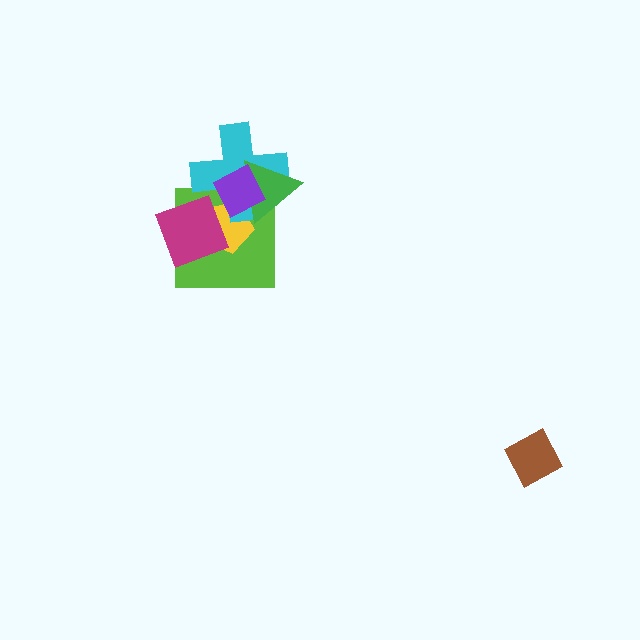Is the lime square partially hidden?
Yes, it is partially covered by another shape.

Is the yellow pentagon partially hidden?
Yes, it is partially covered by another shape.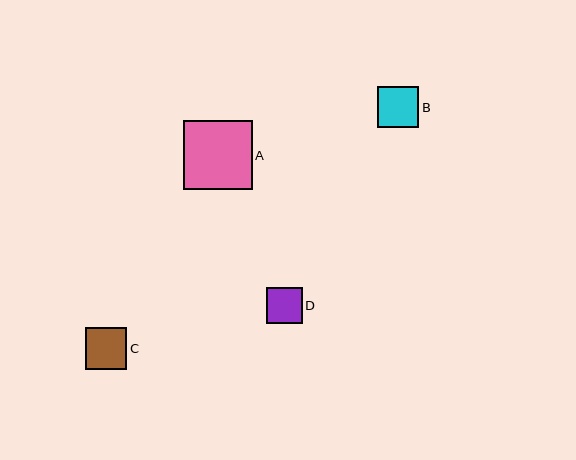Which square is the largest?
Square A is the largest with a size of approximately 69 pixels.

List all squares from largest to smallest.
From largest to smallest: A, C, B, D.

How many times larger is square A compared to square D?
Square A is approximately 1.9 times the size of square D.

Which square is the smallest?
Square D is the smallest with a size of approximately 36 pixels.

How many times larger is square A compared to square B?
Square A is approximately 1.7 times the size of square B.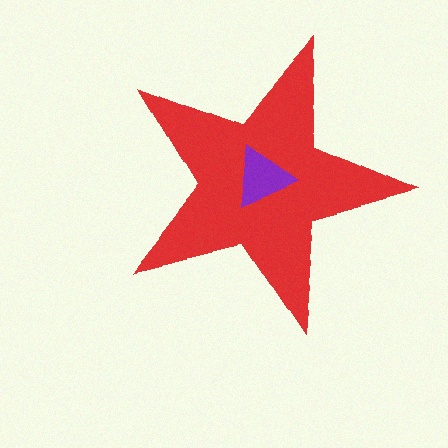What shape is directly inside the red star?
The purple triangle.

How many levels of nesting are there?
2.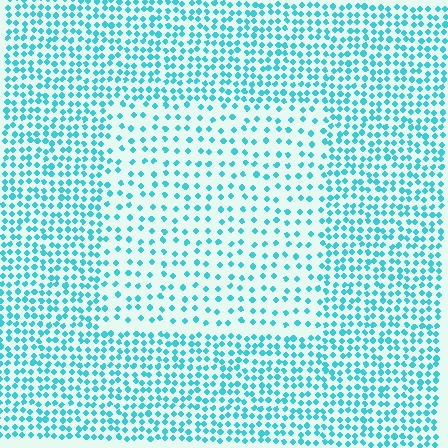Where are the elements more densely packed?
The elements are more densely packed outside the rectangle boundary.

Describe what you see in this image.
The image contains small cyan elements arranged at two different densities. A rectangle-shaped region is visible where the elements are less densely packed than the surrounding area.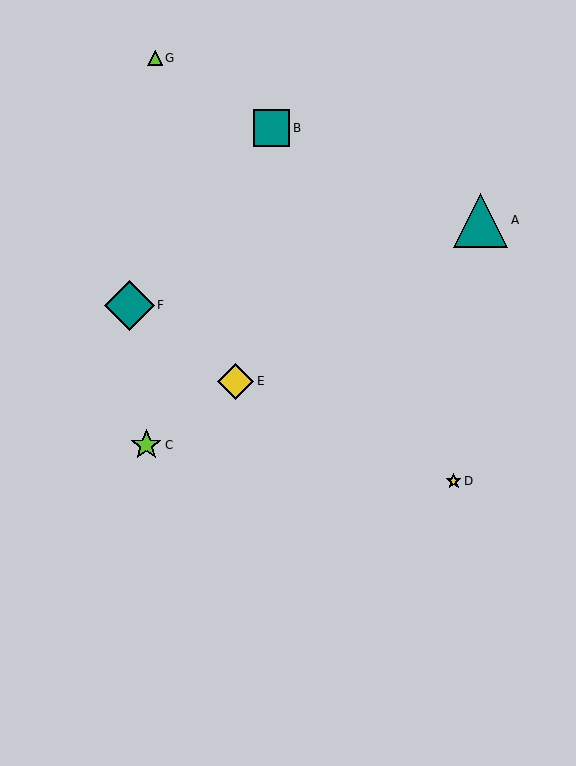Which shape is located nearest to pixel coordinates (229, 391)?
The yellow diamond (labeled E) at (236, 381) is nearest to that location.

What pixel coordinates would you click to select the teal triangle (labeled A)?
Click at (481, 220) to select the teal triangle A.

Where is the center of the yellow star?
The center of the yellow star is at (454, 481).